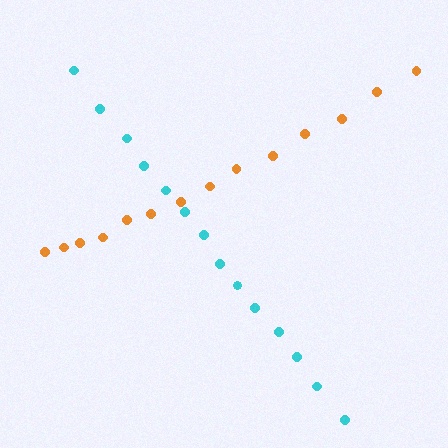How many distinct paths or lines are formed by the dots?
There are 2 distinct paths.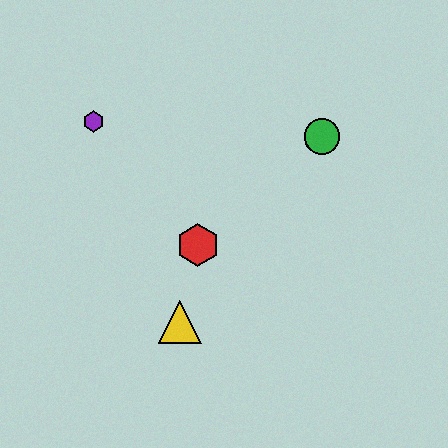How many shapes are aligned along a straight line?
3 shapes (the red hexagon, the blue circle, the green circle) are aligned along a straight line.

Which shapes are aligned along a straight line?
The red hexagon, the blue circle, the green circle are aligned along a straight line.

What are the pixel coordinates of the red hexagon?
The red hexagon is at (198, 245).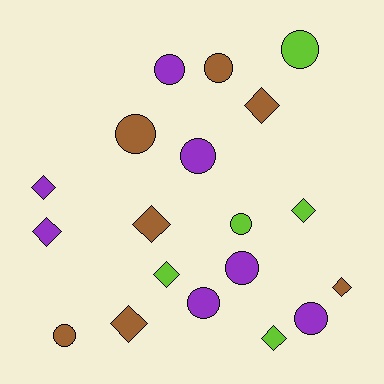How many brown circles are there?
There are 3 brown circles.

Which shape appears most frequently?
Circle, with 10 objects.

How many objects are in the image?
There are 19 objects.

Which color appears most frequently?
Purple, with 7 objects.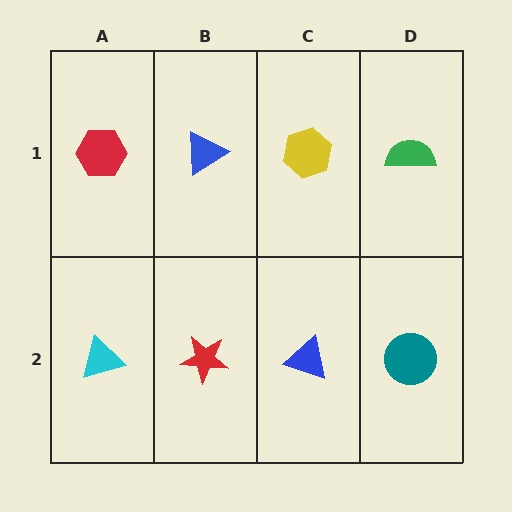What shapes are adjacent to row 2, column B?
A blue triangle (row 1, column B), a cyan triangle (row 2, column A), a blue triangle (row 2, column C).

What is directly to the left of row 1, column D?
A yellow hexagon.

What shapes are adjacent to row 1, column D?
A teal circle (row 2, column D), a yellow hexagon (row 1, column C).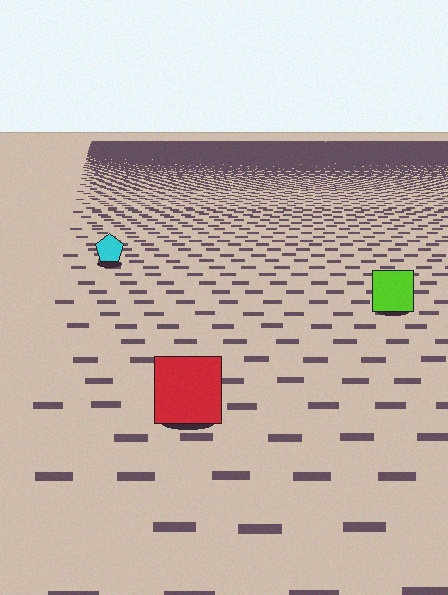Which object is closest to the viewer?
The red square is closest. The texture marks near it are larger and more spread out.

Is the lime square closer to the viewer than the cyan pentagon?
Yes. The lime square is closer — you can tell from the texture gradient: the ground texture is coarser near it.